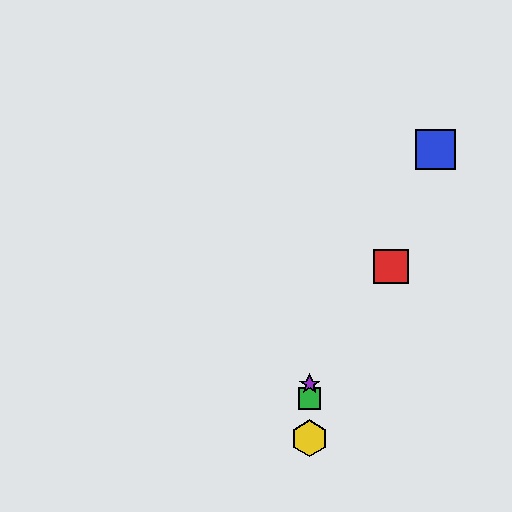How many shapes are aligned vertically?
3 shapes (the green square, the yellow hexagon, the purple star) are aligned vertically.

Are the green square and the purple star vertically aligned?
Yes, both are at x≈310.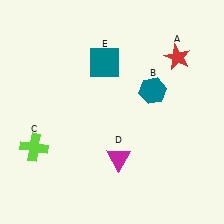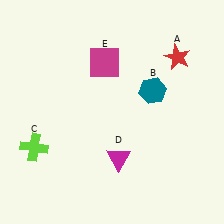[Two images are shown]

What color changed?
The square (E) changed from teal in Image 1 to magenta in Image 2.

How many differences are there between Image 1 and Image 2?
There is 1 difference between the two images.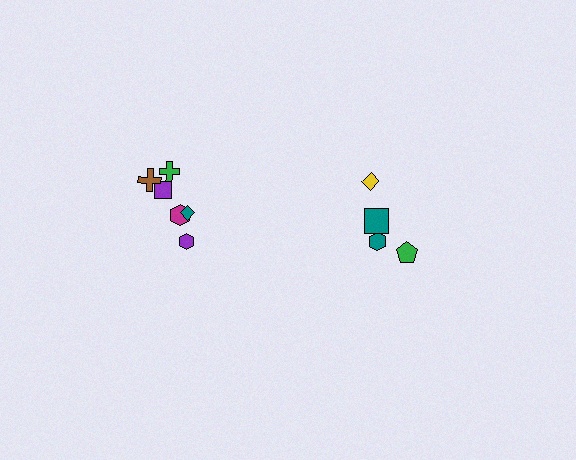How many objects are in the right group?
There are 4 objects.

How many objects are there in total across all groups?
There are 10 objects.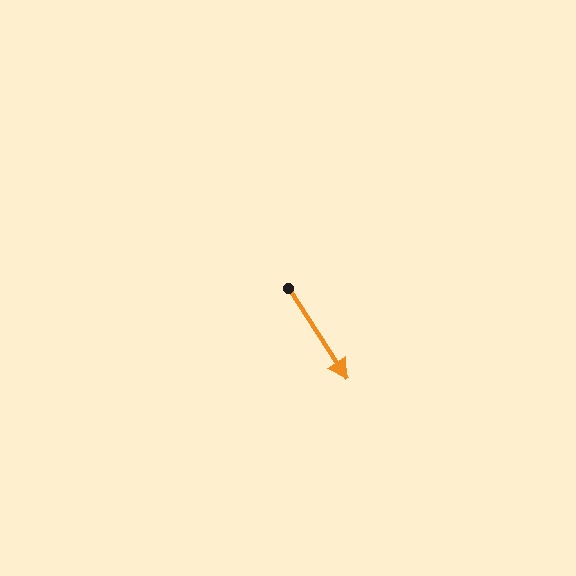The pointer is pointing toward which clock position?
Roughly 5 o'clock.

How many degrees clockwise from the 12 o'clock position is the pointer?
Approximately 147 degrees.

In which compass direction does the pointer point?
Southeast.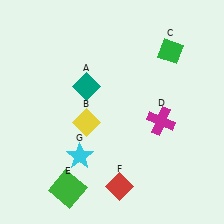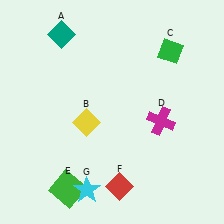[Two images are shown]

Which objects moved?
The objects that moved are: the teal diamond (A), the cyan star (G).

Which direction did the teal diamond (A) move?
The teal diamond (A) moved up.